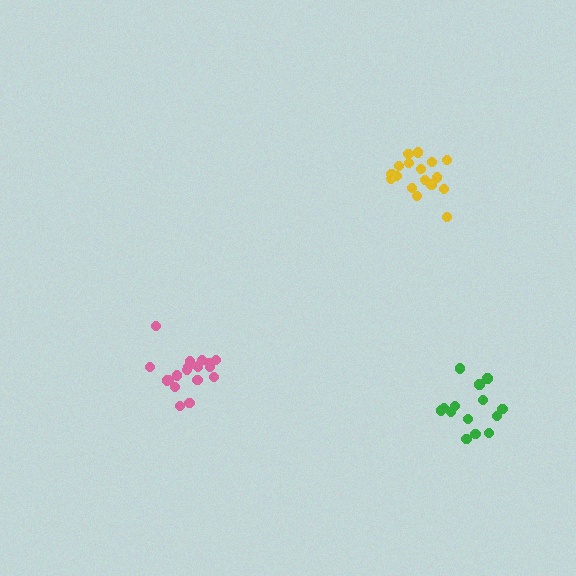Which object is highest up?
The yellow cluster is topmost.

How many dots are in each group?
Group 1: 17 dots, Group 2: 18 dots, Group 3: 14 dots (49 total).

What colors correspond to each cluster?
The clusters are colored: yellow, pink, green.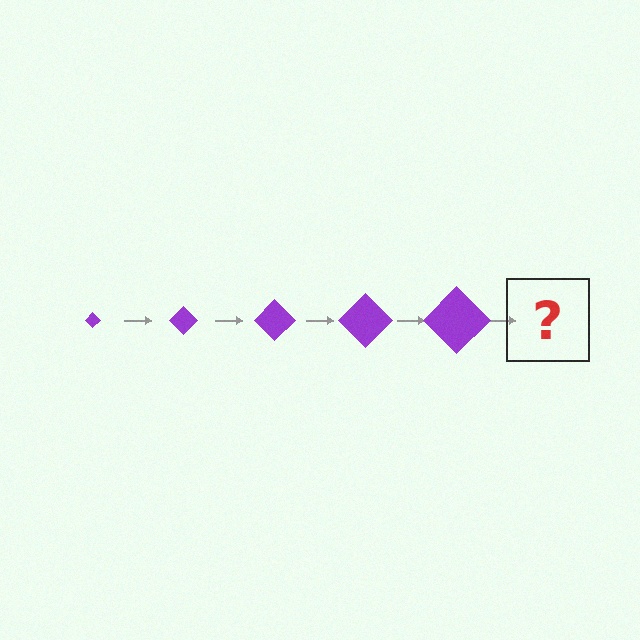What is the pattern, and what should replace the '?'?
The pattern is that the diamond gets progressively larger each step. The '?' should be a purple diamond, larger than the previous one.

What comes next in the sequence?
The next element should be a purple diamond, larger than the previous one.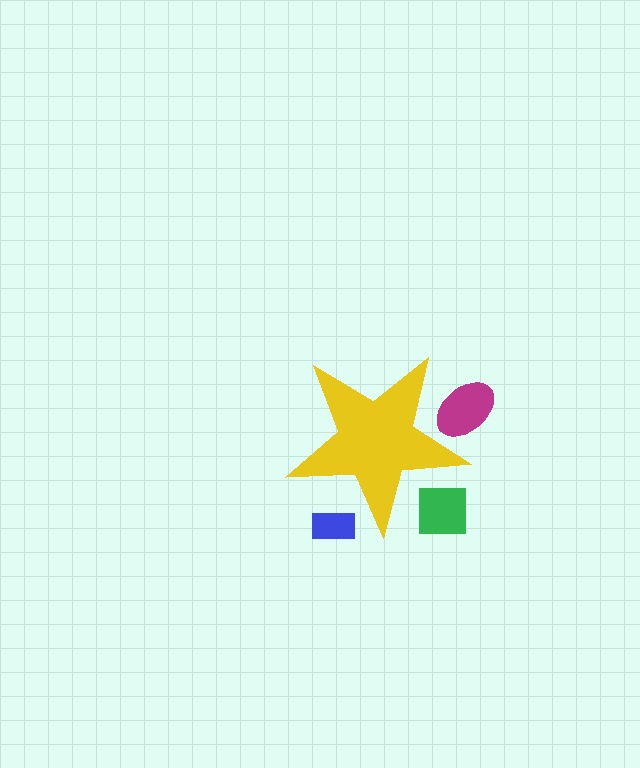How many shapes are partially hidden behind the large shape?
3 shapes are partially hidden.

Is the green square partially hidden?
Yes, the green square is partially hidden behind the yellow star.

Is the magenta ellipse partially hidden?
Yes, the magenta ellipse is partially hidden behind the yellow star.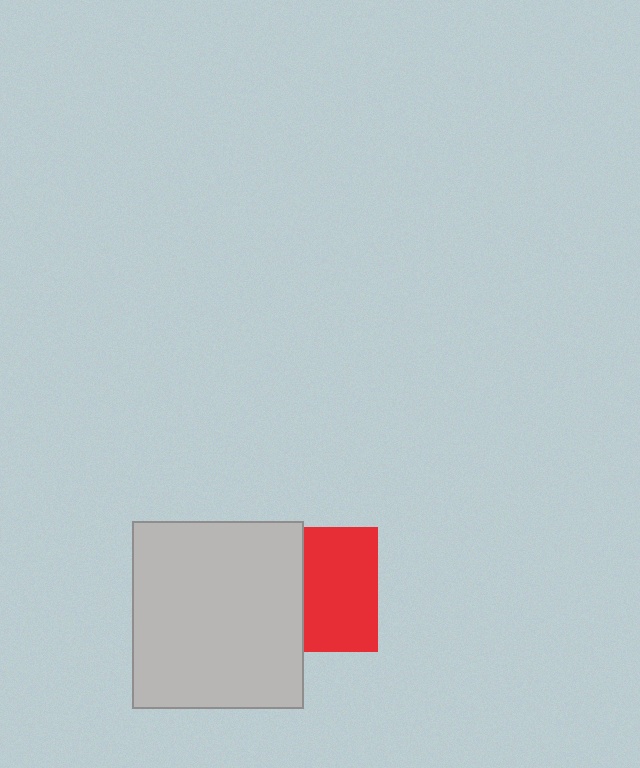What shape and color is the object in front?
The object in front is a light gray rectangle.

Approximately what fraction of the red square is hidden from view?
Roughly 41% of the red square is hidden behind the light gray rectangle.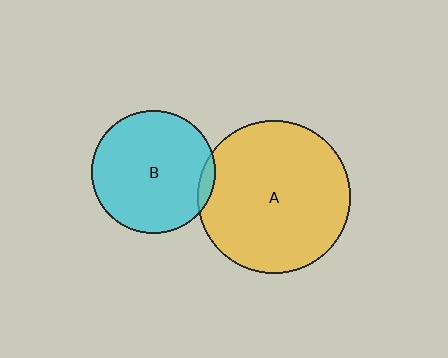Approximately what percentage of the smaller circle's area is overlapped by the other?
Approximately 5%.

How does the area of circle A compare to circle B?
Approximately 1.5 times.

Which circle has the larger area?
Circle A (yellow).